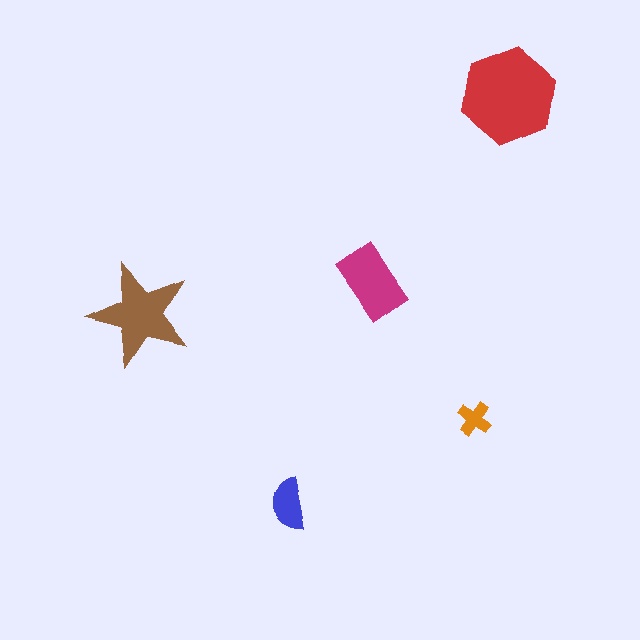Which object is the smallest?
The orange cross.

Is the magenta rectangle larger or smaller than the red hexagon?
Smaller.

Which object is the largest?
The red hexagon.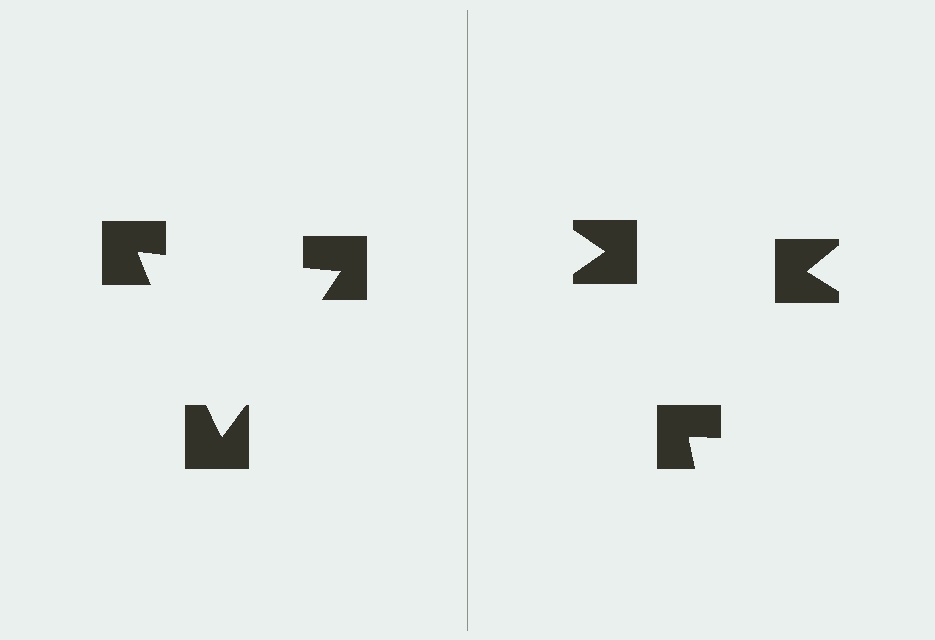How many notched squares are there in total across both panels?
6 — 3 on each side.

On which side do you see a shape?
An illusory triangle appears on the left side. On the right side the wedge cuts are rotated, so no coherent shape forms.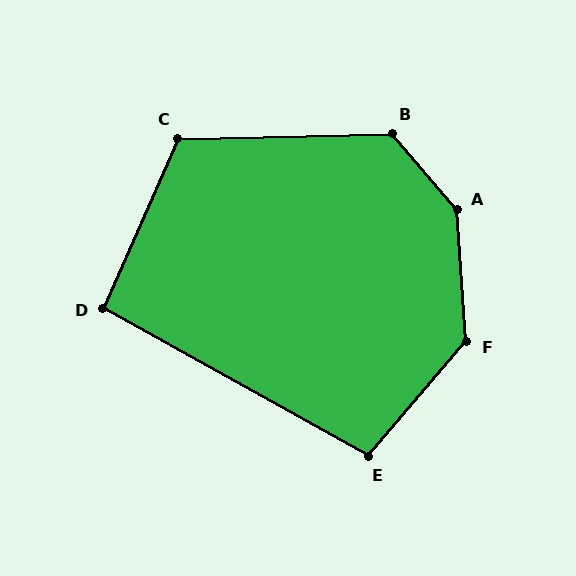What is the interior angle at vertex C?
Approximately 115 degrees (obtuse).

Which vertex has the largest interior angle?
A, at approximately 144 degrees.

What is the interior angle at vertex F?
Approximately 135 degrees (obtuse).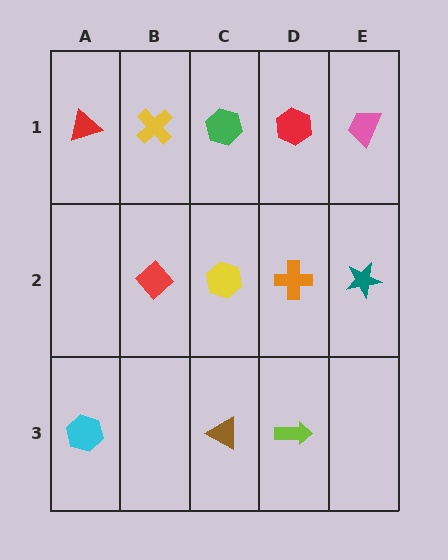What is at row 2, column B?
A red diamond.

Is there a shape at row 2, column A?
No, that cell is empty.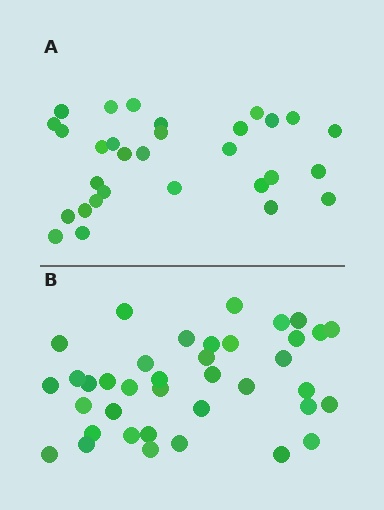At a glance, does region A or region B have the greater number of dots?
Region B (the bottom region) has more dots.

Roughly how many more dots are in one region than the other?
Region B has roughly 8 or so more dots than region A.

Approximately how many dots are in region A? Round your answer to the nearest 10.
About 30 dots.